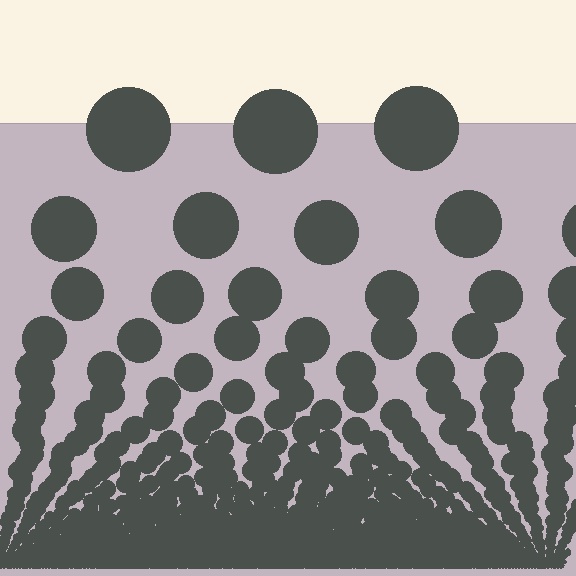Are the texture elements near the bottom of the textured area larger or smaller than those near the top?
Smaller. The gradient is inverted — elements near the bottom are smaller and denser.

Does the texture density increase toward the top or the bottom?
Density increases toward the bottom.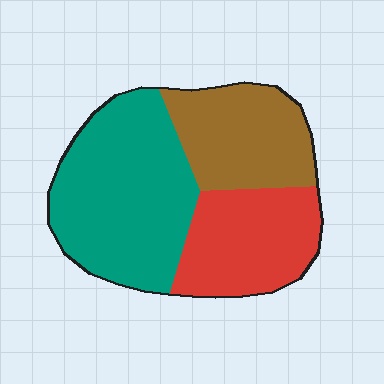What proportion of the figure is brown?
Brown covers around 25% of the figure.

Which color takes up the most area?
Teal, at roughly 45%.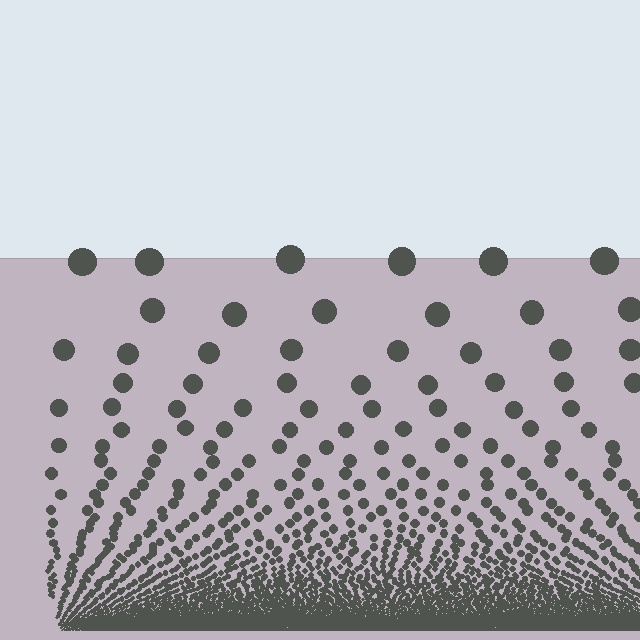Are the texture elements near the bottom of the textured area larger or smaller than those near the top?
Smaller. The gradient is inverted — elements near the bottom are smaller and denser.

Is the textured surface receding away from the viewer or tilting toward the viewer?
The surface appears to tilt toward the viewer. Texture elements get larger and sparser toward the top.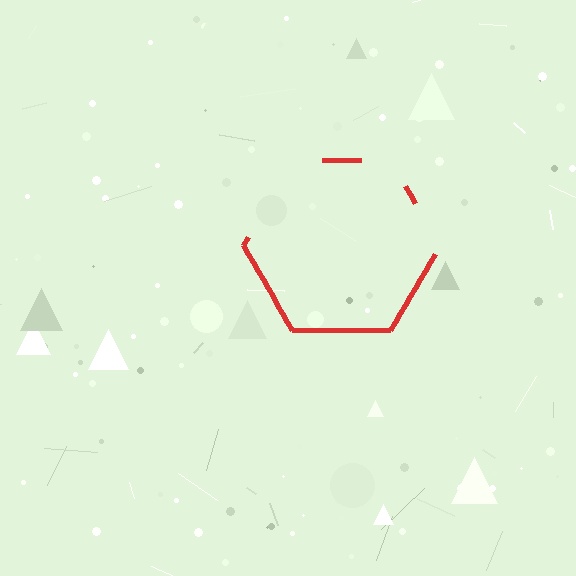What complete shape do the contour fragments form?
The contour fragments form a hexagon.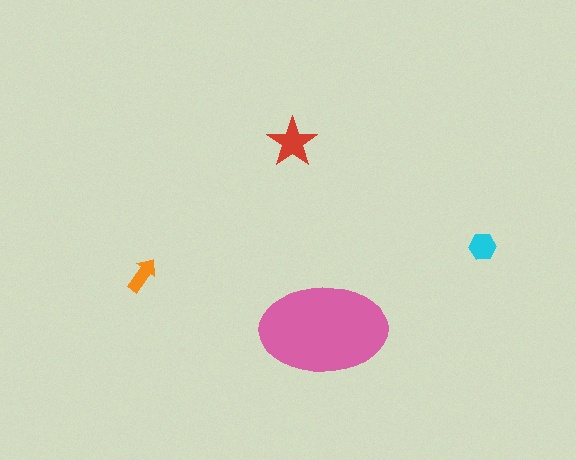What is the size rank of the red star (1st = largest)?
2nd.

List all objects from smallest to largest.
The orange arrow, the cyan hexagon, the red star, the pink ellipse.